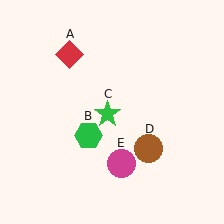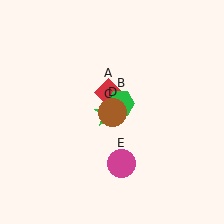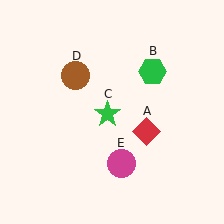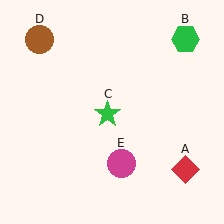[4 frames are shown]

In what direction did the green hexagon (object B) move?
The green hexagon (object B) moved up and to the right.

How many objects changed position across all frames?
3 objects changed position: red diamond (object A), green hexagon (object B), brown circle (object D).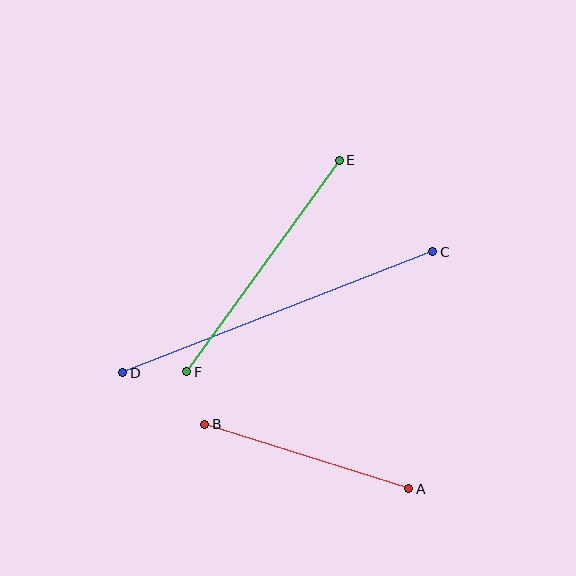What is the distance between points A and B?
The distance is approximately 214 pixels.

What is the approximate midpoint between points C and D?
The midpoint is at approximately (278, 312) pixels.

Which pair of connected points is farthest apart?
Points C and D are farthest apart.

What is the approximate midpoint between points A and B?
The midpoint is at approximately (307, 456) pixels.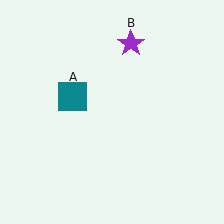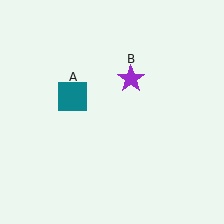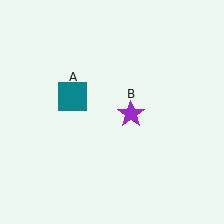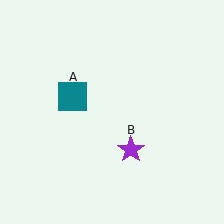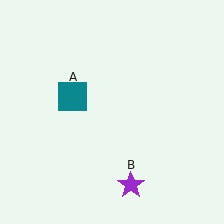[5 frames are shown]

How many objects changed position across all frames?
1 object changed position: purple star (object B).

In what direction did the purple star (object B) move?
The purple star (object B) moved down.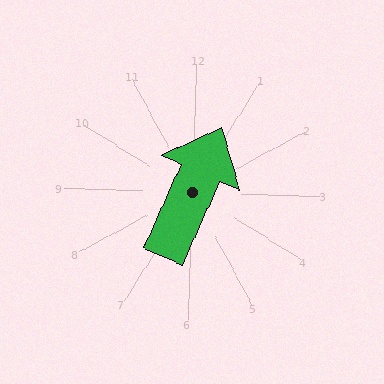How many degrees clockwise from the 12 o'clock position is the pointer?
Approximately 22 degrees.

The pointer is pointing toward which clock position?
Roughly 1 o'clock.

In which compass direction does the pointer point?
North.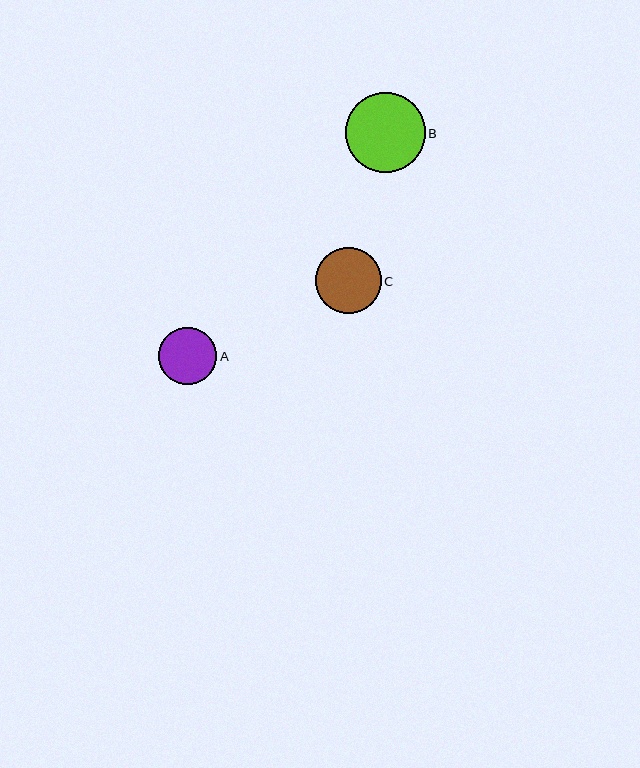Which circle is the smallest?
Circle A is the smallest with a size of approximately 58 pixels.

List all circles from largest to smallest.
From largest to smallest: B, C, A.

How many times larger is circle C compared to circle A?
Circle C is approximately 1.1 times the size of circle A.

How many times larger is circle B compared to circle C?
Circle B is approximately 1.2 times the size of circle C.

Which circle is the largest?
Circle B is the largest with a size of approximately 80 pixels.